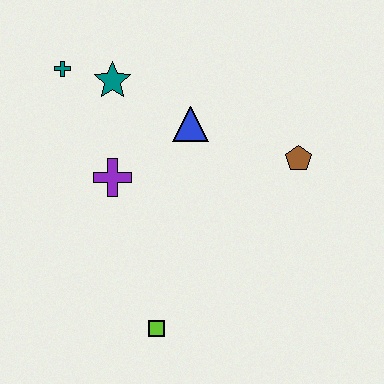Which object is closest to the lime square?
The purple cross is closest to the lime square.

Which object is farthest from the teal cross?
The lime square is farthest from the teal cross.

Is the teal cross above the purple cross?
Yes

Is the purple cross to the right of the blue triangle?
No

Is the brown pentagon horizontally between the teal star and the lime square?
No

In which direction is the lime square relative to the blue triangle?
The lime square is below the blue triangle.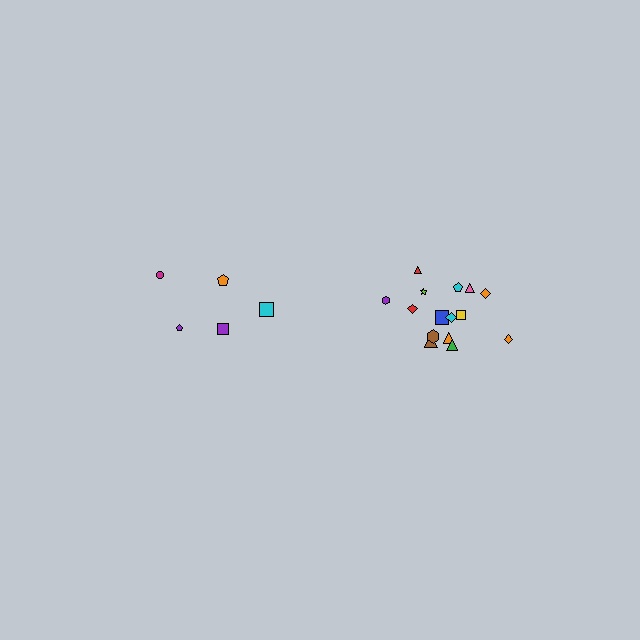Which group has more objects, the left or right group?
The right group.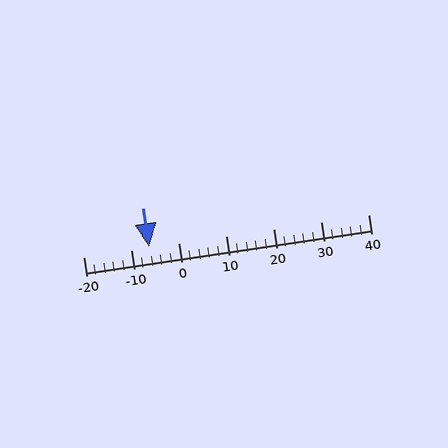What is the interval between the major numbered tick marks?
The major tick marks are spaced 10 units apart.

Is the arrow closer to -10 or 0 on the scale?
The arrow is closer to -10.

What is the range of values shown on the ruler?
The ruler shows values from -20 to 40.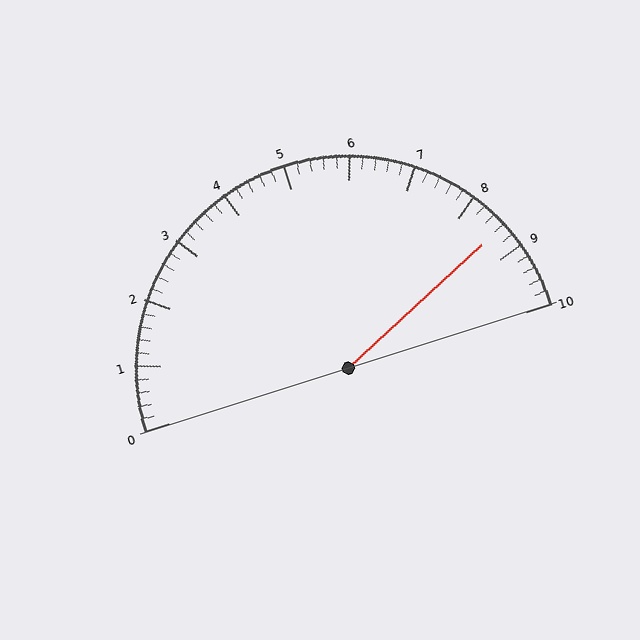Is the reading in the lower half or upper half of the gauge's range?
The reading is in the upper half of the range (0 to 10).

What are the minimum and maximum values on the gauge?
The gauge ranges from 0 to 10.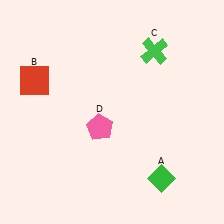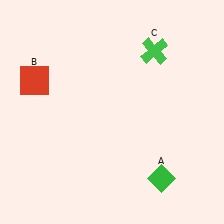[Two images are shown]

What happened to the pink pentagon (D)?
The pink pentagon (D) was removed in Image 2. It was in the bottom-left area of Image 1.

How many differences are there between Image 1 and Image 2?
There is 1 difference between the two images.